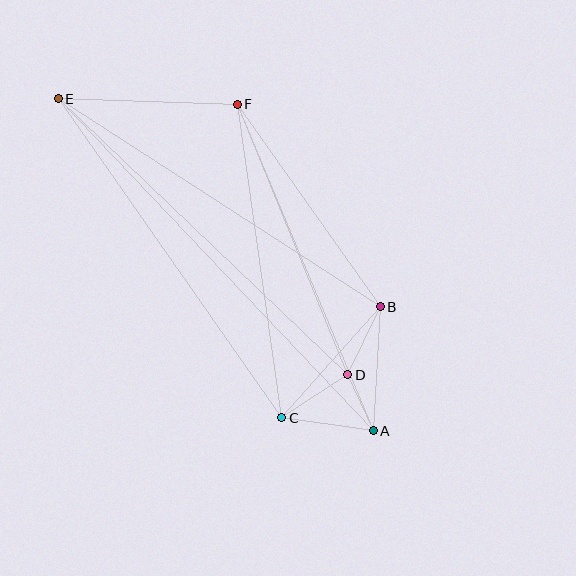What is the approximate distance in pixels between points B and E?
The distance between B and E is approximately 384 pixels.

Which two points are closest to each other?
Points A and D are closest to each other.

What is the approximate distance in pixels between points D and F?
The distance between D and F is approximately 292 pixels.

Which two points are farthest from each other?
Points A and E are farthest from each other.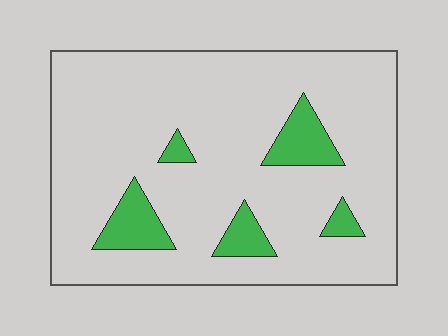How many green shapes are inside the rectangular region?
5.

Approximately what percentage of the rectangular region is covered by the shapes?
Approximately 10%.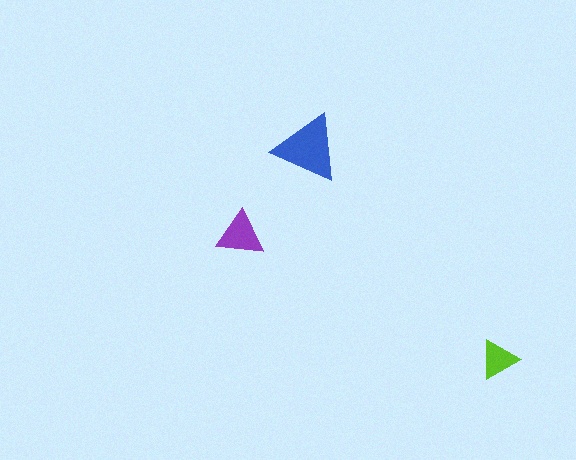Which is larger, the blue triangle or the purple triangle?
The blue one.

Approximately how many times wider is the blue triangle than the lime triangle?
About 1.5 times wider.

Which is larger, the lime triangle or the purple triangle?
The purple one.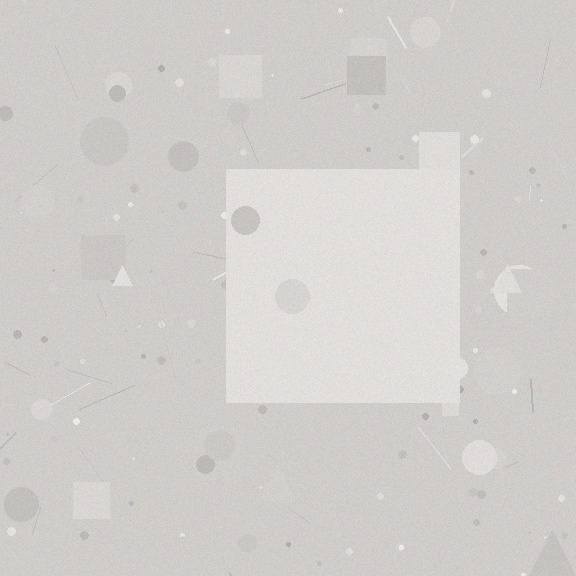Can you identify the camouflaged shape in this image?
The camouflaged shape is a square.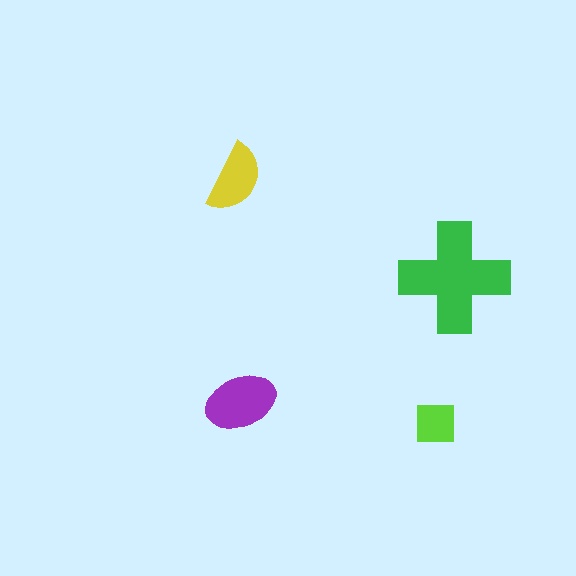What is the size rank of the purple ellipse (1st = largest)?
2nd.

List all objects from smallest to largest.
The lime square, the yellow semicircle, the purple ellipse, the green cross.